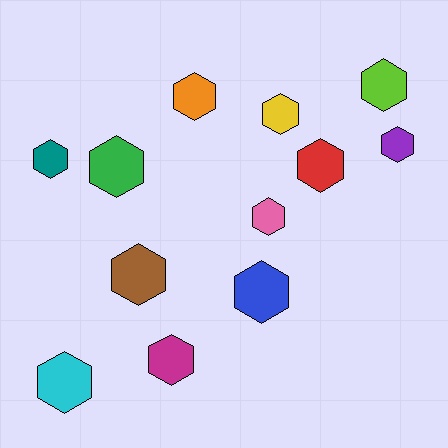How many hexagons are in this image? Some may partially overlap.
There are 12 hexagons.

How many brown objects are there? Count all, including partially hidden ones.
There is 1 brown object.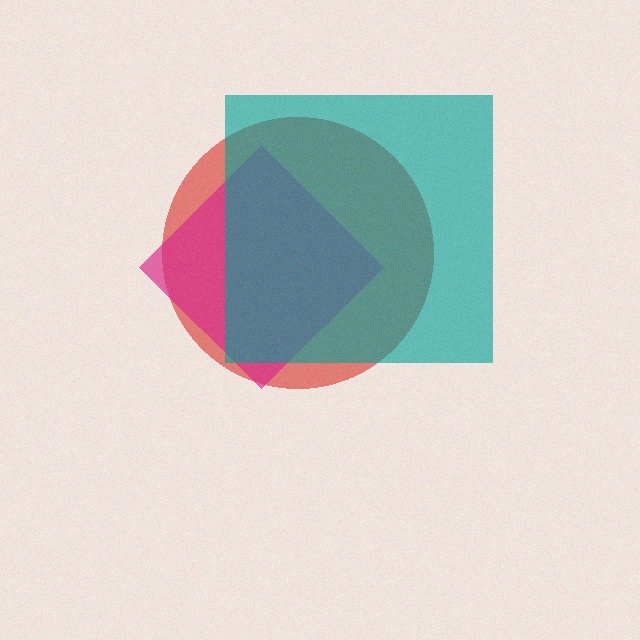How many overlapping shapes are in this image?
There are 3 overlapping shapes in the image.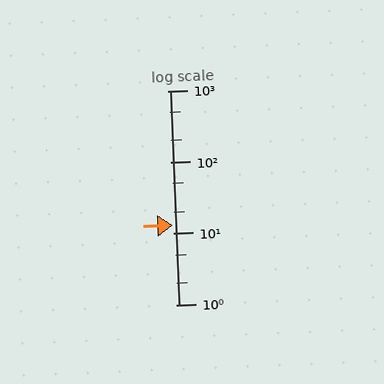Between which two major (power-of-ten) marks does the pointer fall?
The pointer is between 10 and 100.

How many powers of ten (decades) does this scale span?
The scale spans 3 decades, from 1 to 1000.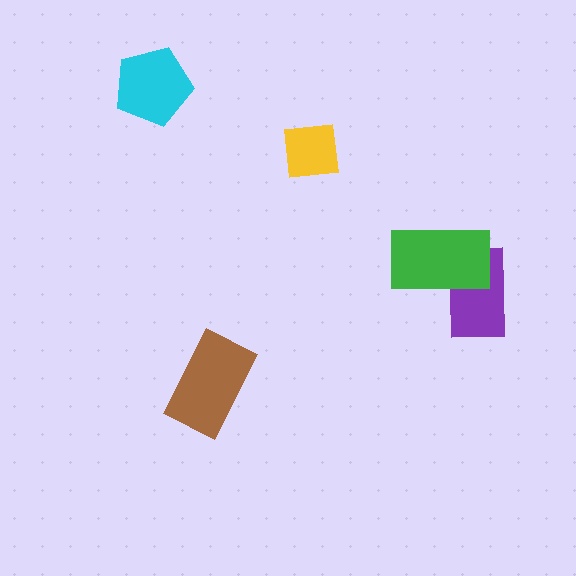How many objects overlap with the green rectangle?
1 object overlaps with the green rectangle.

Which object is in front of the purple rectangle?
The green rectangle is in front of the purple rectangle.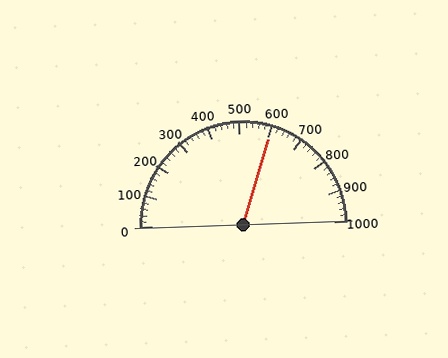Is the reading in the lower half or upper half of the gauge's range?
The reading is in the upper half of the range (0 to 1000).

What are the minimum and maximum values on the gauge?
The gauge ranges from 0 to 1000.